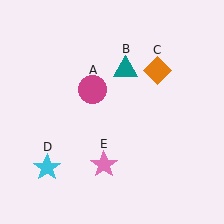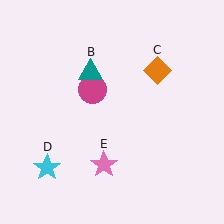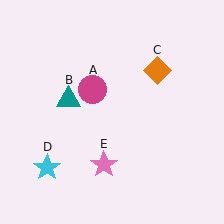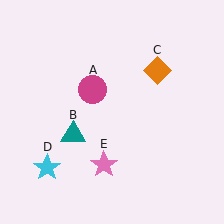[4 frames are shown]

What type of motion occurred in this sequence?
The teal triangle (object B) rotated counterclockwise around the center of the scene.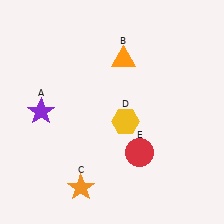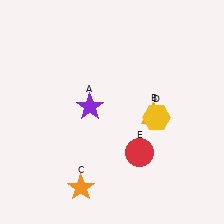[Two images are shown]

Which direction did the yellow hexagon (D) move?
The yellow hexagon (D) moved right.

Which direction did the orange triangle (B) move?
The orange triangle (B) moved down.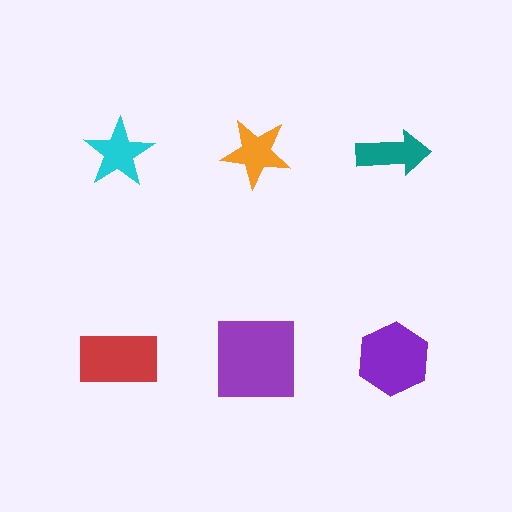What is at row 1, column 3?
A teal arrow.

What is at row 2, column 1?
A red rectangle.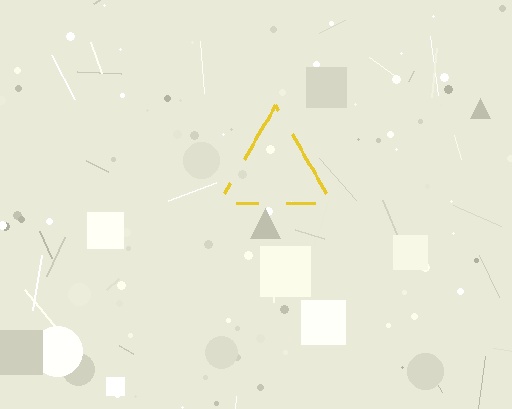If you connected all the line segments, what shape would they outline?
They would outline a triangle.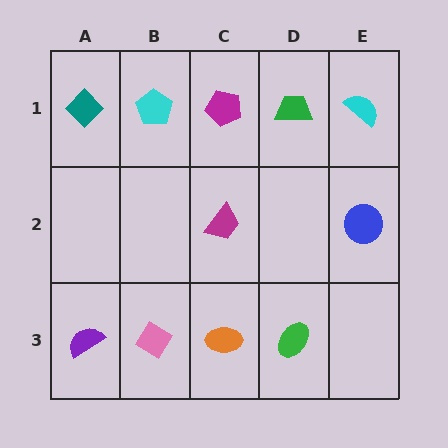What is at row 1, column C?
A magenta pentagon.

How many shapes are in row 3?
4 shapes.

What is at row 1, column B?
A cyan pentagon.